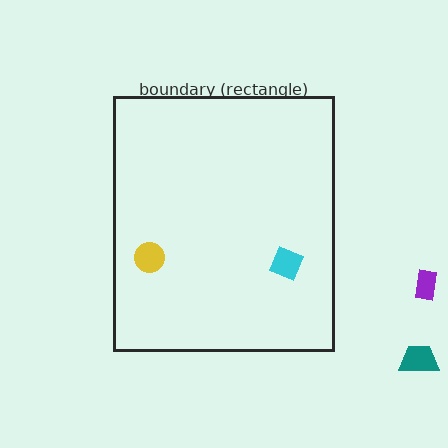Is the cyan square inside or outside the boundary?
Inside.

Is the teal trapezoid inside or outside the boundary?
Outside.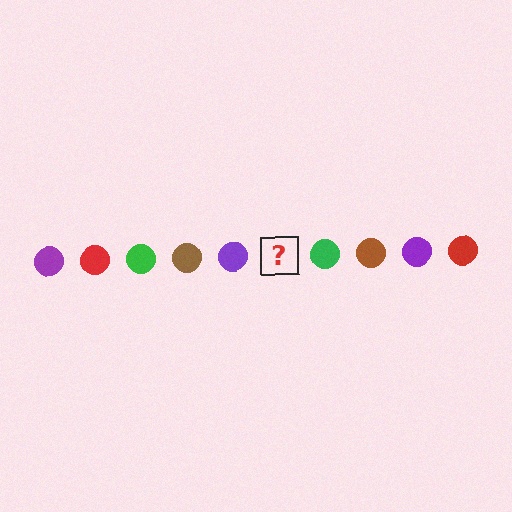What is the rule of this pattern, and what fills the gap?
The rule is that the pattern cycles through purple, red, green, brown circles. The gap should be filled with a red circle.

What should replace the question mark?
The question mark should be replaced with a red circle.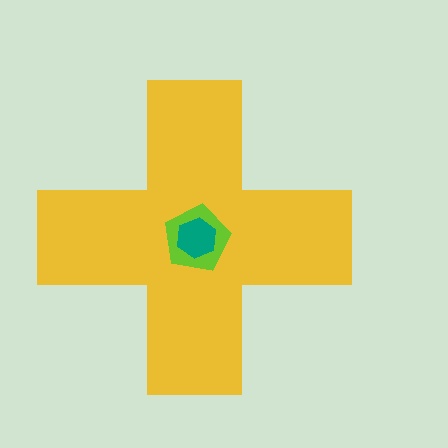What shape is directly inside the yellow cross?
The lime pentagon.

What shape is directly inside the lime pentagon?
The teal hexagon.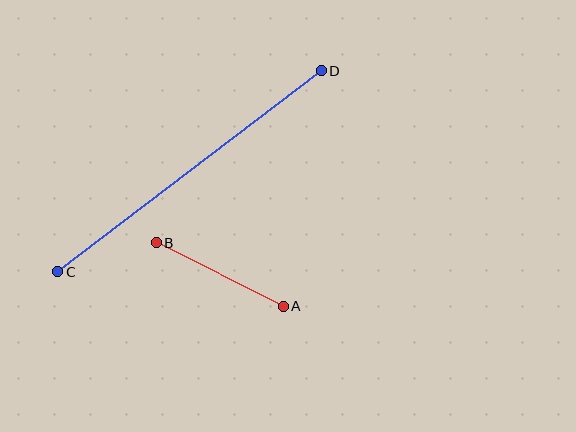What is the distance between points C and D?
The distance is approximately 332 pixels.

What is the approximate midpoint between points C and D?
The midpoint is at approximately (189, 171) pixels.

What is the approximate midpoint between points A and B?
The midpoint is at approximately (220, 275) pixels.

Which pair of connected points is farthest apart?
Points C and D are farthest apart.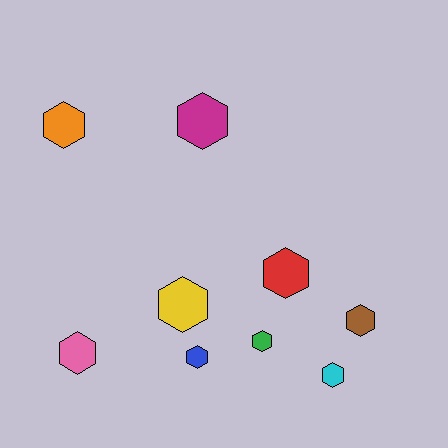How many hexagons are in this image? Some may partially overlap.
There are 9 hexagons.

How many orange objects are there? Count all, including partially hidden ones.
There is 1 orange object.